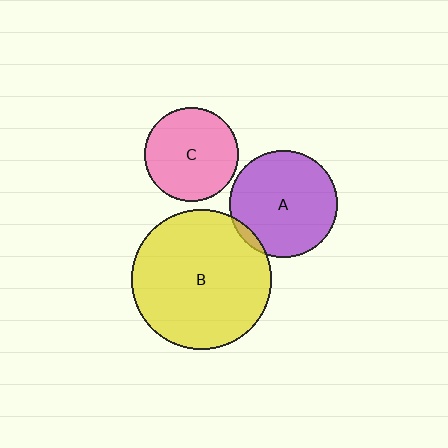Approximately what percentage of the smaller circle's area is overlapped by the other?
Approximately 5%.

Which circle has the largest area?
Circle B (yellow).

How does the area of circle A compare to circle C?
Approximately 1.3 times.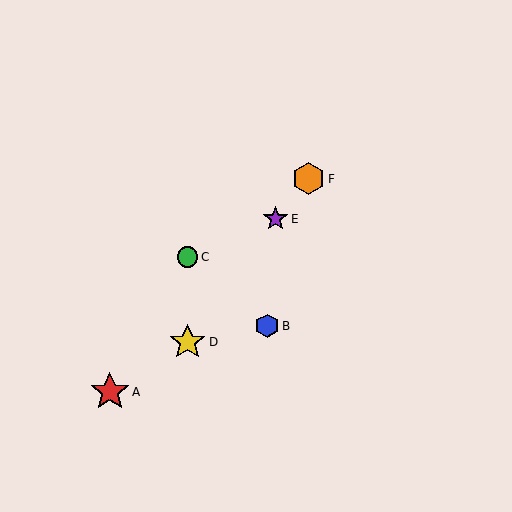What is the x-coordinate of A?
Object A is at x≈110.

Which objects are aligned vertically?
Objects C, D are aligned vertically.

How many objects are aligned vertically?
2 objects (C, D) are aligned vertically.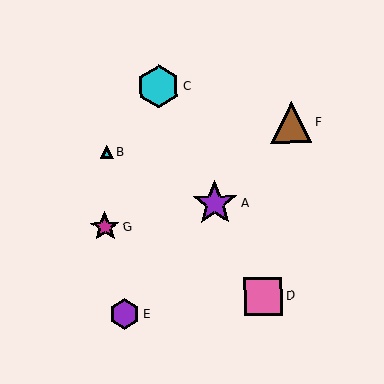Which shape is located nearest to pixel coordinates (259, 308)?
The pink square (labeled D) at (263, 296) is nearest to that location.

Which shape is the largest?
The purple star (labeled A) is the largest.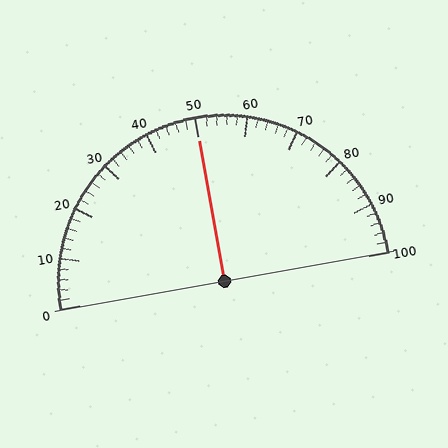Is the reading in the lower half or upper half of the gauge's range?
The reading is in the upper half of the range (0 to 100).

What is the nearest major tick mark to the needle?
The nearest major tick mark is 50.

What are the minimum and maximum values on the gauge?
The gauge ranges from 0 to 100.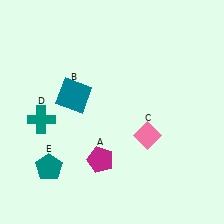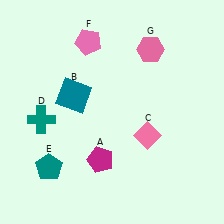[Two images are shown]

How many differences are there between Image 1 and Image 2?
There are 2 differences between the two images.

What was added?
A pink pentagon (F), a pink hexagon (G) were added in Image 2.